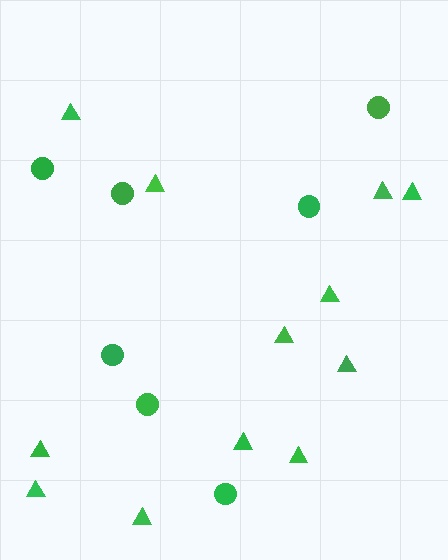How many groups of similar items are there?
There are 2 groups: one group of circles (7) and one group of triangles (12).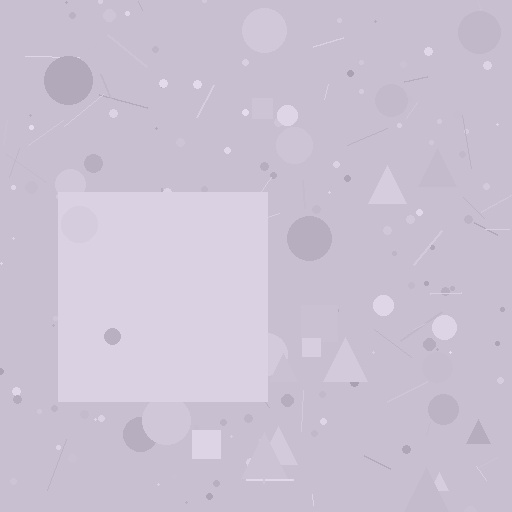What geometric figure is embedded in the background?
A square is embedded in the background.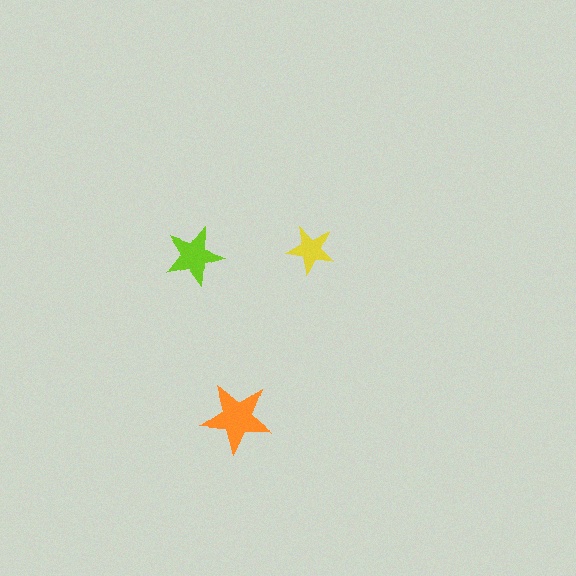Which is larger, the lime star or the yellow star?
The lime one.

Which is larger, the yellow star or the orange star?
The orange one.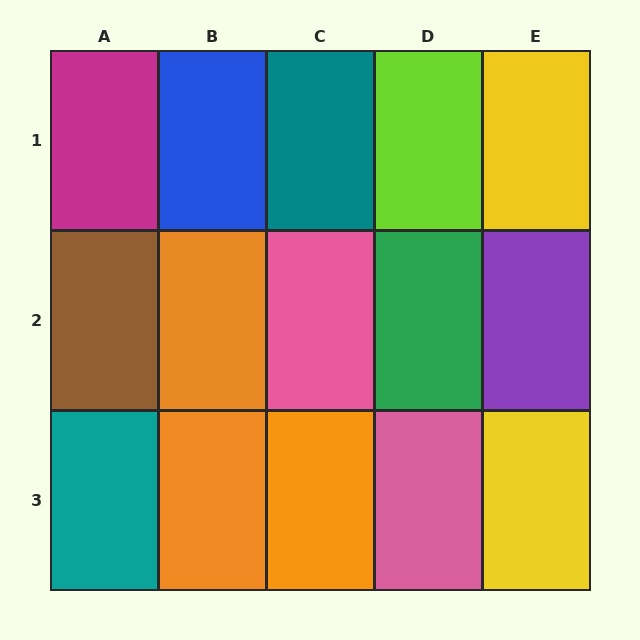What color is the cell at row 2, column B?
Orange.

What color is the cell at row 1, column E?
Yellow.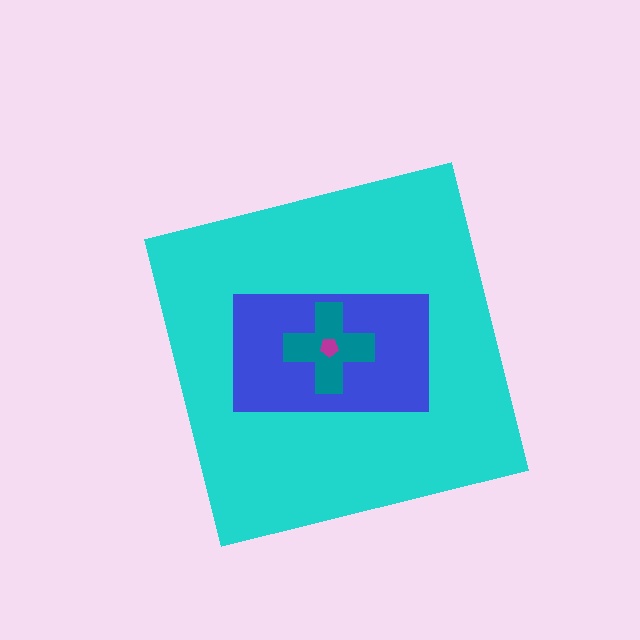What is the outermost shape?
The cyan square.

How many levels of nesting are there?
4.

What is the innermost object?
The magenta pentagon.